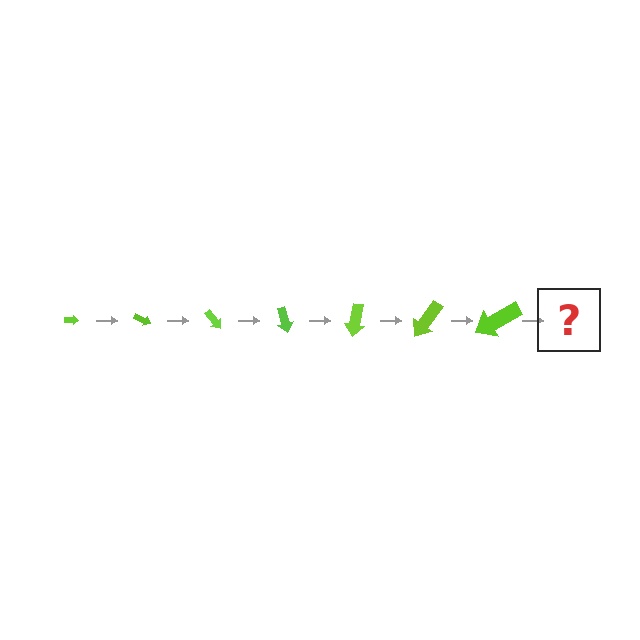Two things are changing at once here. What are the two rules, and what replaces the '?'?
The two rules are that the arrow grows larger each step and it rotates 25 degrees each step. The '?' should be an arrow, larger than the previous one and rotated 175 degrees from the start.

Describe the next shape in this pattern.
It should be an arrow, larger than the previous one and rotated 175 degrees from the start.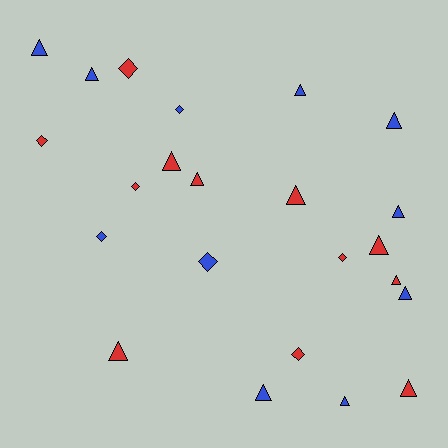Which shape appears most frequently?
Triangle, with 15 objects.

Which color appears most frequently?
Red, with 12 objects.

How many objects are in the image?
There are 23 objects.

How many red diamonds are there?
There are 5 red diamonds.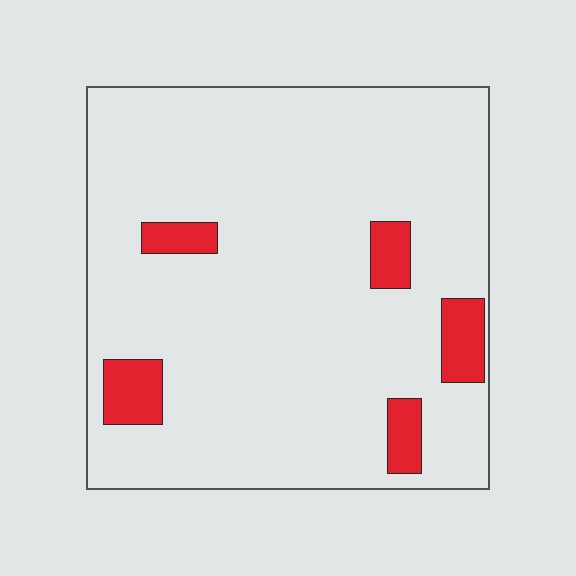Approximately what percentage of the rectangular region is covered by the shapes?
Approximately 10%.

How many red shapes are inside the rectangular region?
5.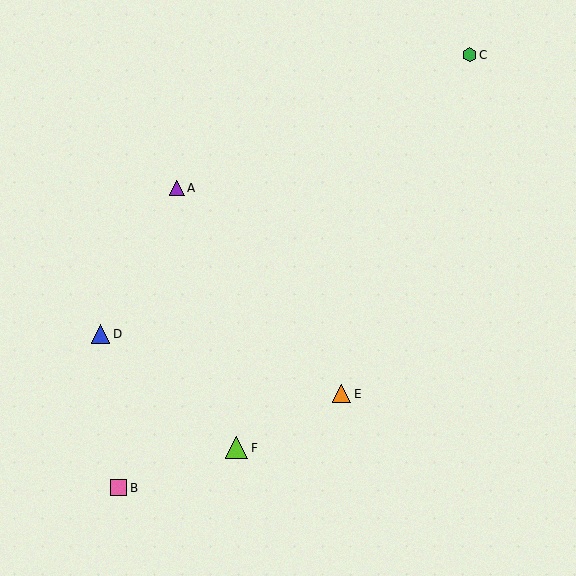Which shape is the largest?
The lime triangle (labeled F) is the largest.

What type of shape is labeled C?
Shape C is a green hexagon.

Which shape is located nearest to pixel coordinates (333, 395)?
The orange triangle (labeled E) at (342, 394) is nearest to that location.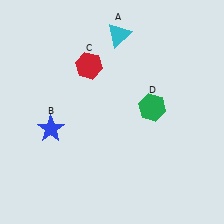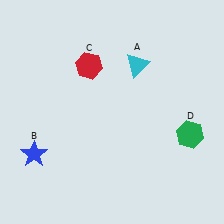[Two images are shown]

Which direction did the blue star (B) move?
The blue star (B) moved down.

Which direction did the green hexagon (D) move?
The green hexagon (D) moved right.